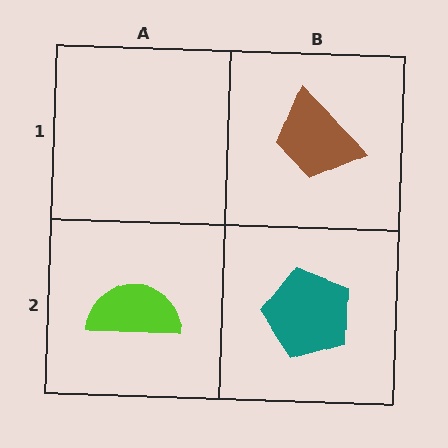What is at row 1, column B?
A brown trapezoid.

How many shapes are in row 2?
2 shapes.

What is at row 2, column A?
A lime semicircle.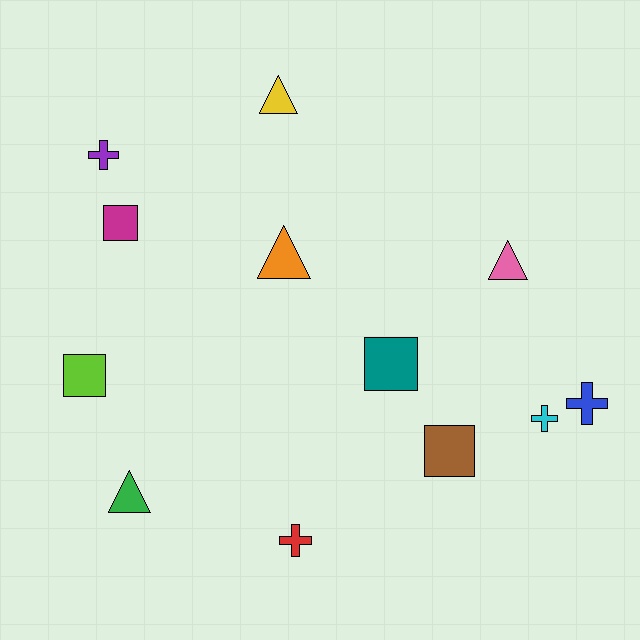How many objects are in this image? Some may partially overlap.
There are 12 objects.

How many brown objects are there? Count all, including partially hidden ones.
There is 1 brown object.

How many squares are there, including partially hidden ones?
There are 4 squares.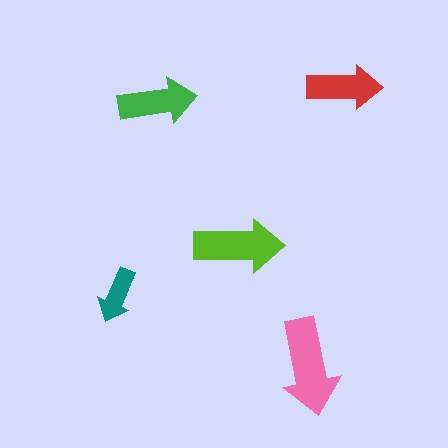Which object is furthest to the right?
The red arrow is rightmost.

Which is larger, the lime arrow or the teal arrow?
The lime one.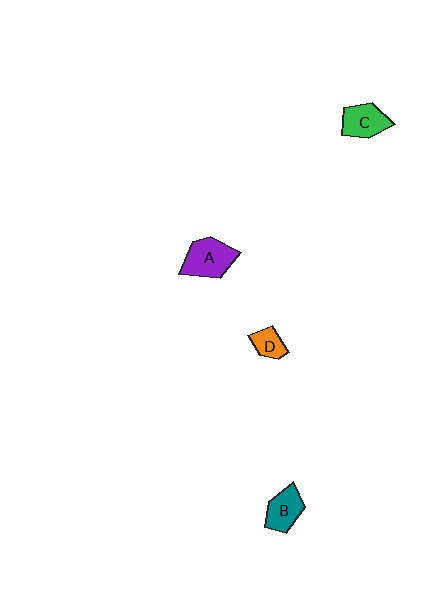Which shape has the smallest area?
Shape D (orange).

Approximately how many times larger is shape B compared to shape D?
Approximately 1.6 times.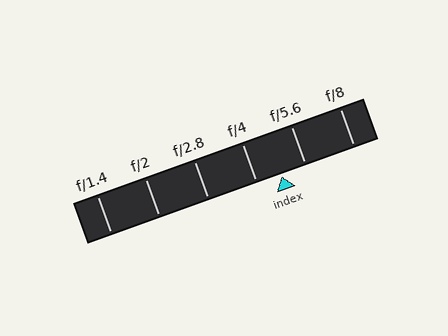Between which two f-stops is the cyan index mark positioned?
The index mark is between f/4 and f/5.6.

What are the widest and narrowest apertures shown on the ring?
The widest aperture shown is f/1.4 and the narrowest is f/8.